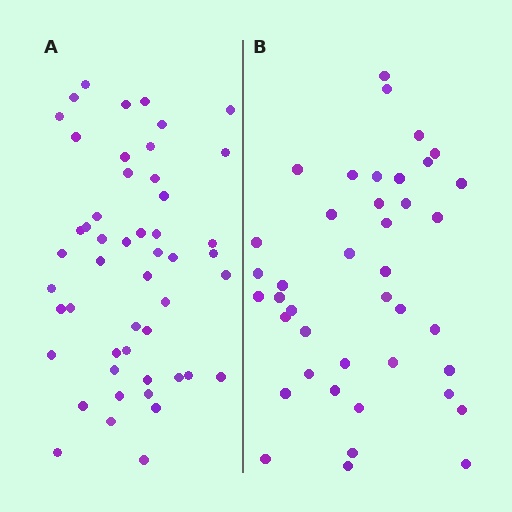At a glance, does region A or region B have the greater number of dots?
Region A (the left region) has more dots.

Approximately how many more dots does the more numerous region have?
Region A has roughly 8 or so more dots than region B.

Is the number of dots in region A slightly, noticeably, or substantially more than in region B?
Region A has only slightly more — the two regions are fairly close. The ratio is roughly 1.2 to 1.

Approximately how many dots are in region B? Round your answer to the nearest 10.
About 40 dots. (The exact count is 41, which rounds to 40.)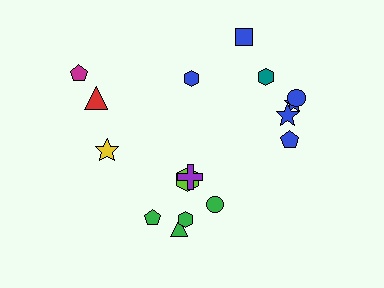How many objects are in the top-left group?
There are 3 objects.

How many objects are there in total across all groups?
There are 16 objects.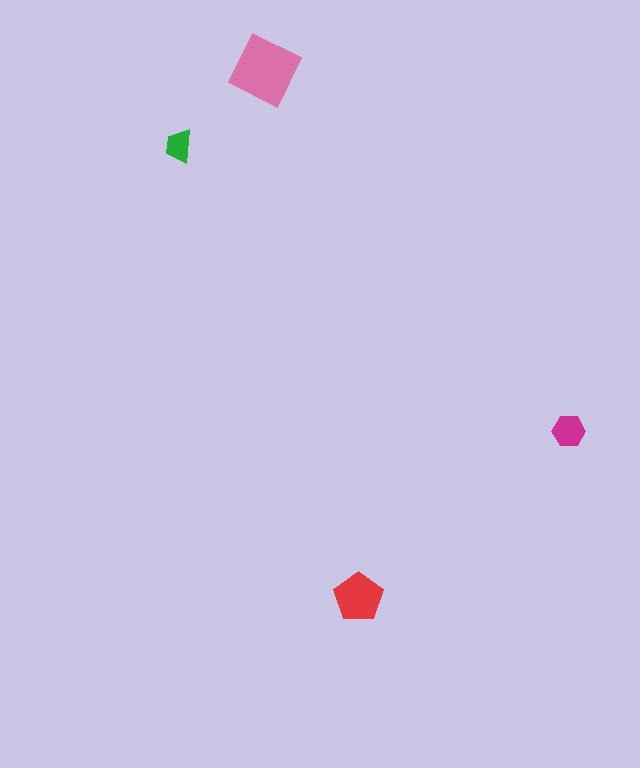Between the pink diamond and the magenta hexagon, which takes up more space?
The pink diamond.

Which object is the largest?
The pink diamond.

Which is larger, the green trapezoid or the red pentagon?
The red pentagon.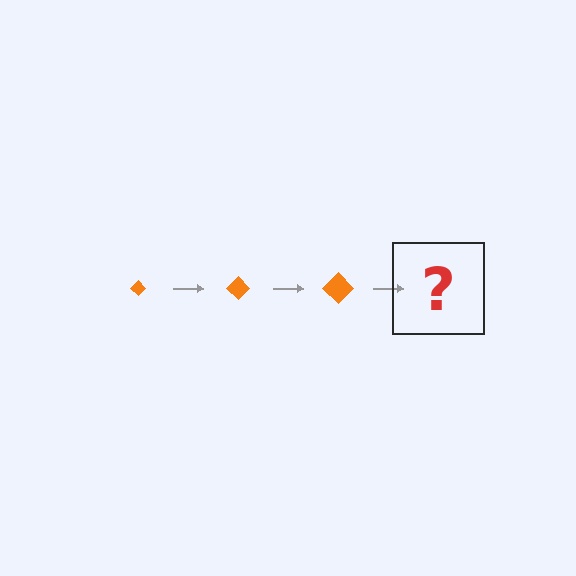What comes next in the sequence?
The next element should be an orange diamond, larger than the previous one.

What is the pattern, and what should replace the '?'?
The pattern is that the diamond gets progressively larger each step. The '?' should be an orange diamond, larger than the previous one.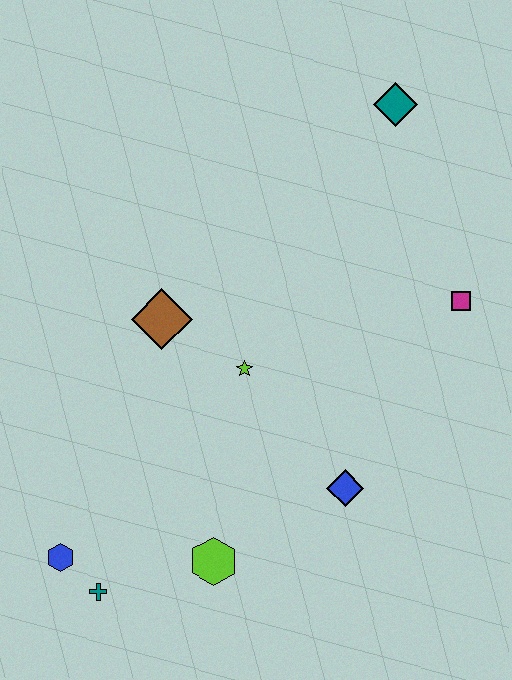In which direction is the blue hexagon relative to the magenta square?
The blue hexagon is to the left of the magenta square.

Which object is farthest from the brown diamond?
The teal diamond is farthest from the brown diamond.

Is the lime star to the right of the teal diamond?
No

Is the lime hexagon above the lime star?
No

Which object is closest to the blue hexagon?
The teal cross is closest to the blue hexagon.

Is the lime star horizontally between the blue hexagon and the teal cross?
No